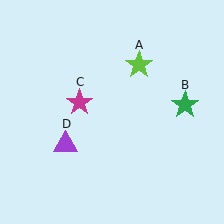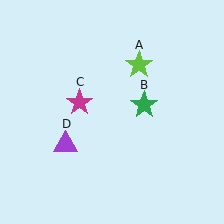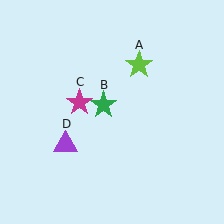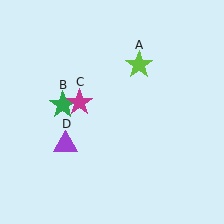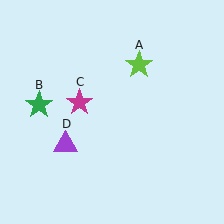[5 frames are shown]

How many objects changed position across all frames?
1 object changed position: green star (object B).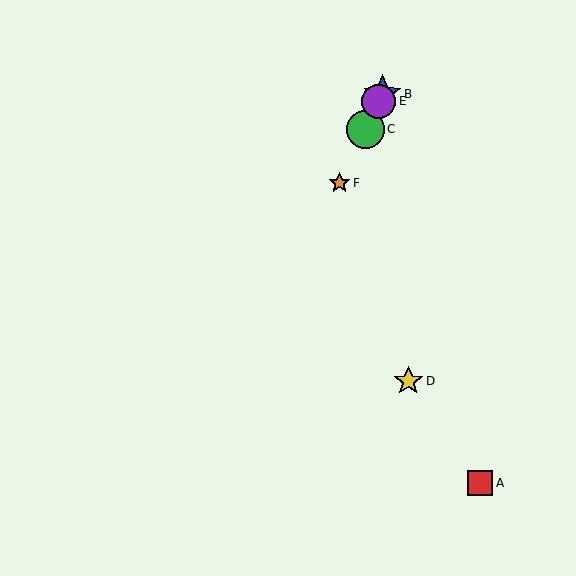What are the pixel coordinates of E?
Object E is at (379, 101).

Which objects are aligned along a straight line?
Objects B, C, E, F are aligned along a straight line.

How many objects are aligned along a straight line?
4 objects (B, C, E, F) are aligned along a straight line.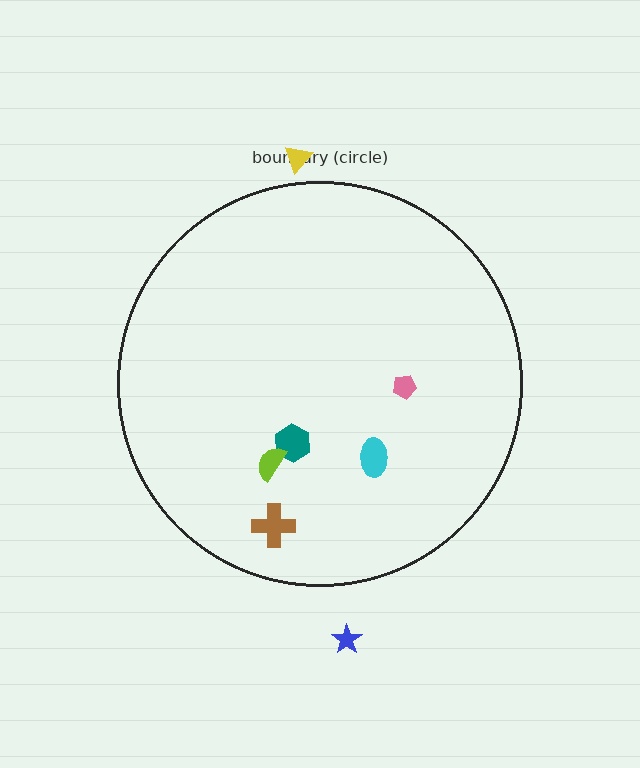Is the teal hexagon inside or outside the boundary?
Inside.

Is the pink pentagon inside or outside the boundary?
Inside.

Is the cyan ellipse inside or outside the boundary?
Inside.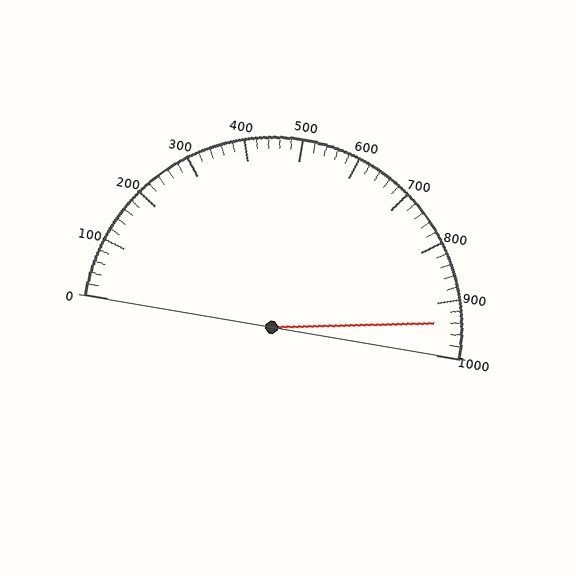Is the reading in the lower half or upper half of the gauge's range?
The reading is in the upper half of the range (0 to 1000).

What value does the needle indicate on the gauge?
The needle indicates approximately 940.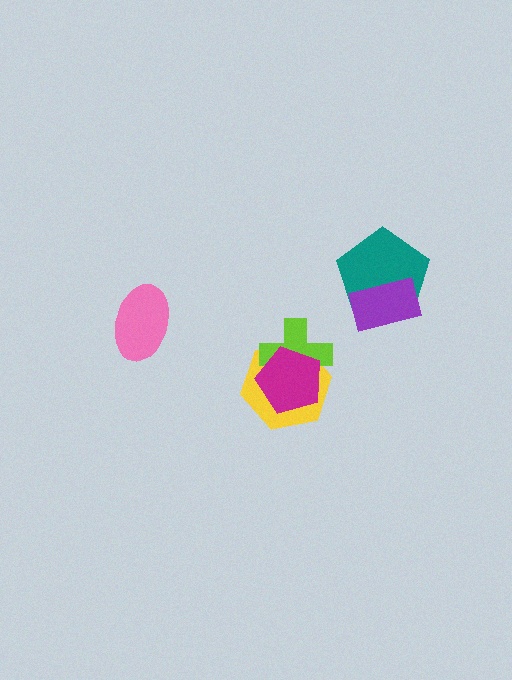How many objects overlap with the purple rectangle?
1 object overlaps with the purple rectangle.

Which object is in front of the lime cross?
The magenta pentagon is in front of the lime cross.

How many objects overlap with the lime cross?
2 objects overlap with the lime cross.